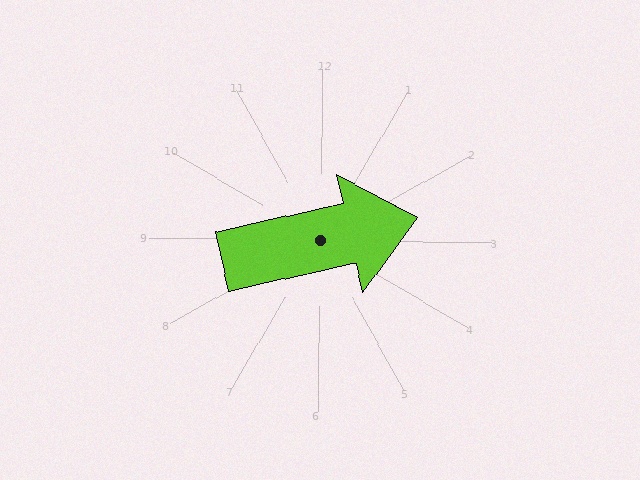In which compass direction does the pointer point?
East.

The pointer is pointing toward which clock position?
Roughly 3 o'clock.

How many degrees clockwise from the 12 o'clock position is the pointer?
Approximately 77 degrees.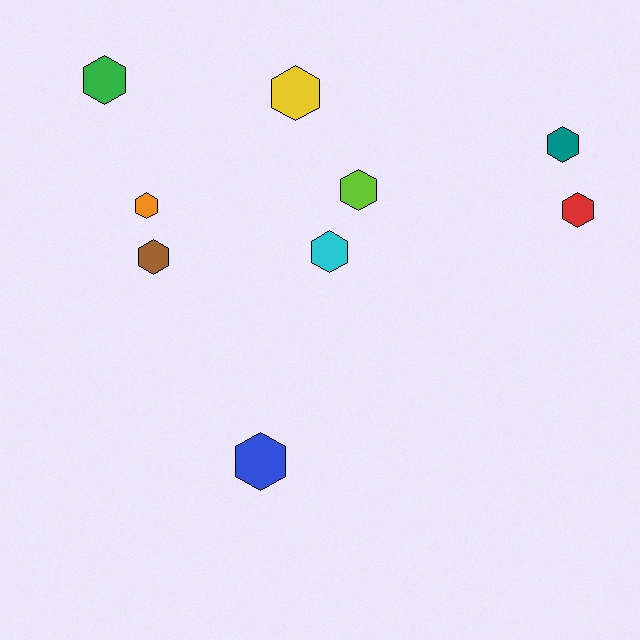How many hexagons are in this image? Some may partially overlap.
There are 9 hexagons.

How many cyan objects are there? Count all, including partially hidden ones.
There is 1 cyan object.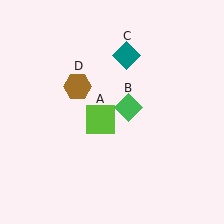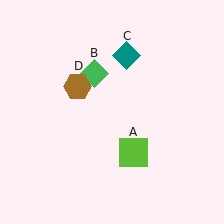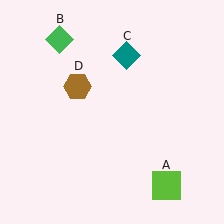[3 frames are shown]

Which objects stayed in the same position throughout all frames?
Teal diamond (object C) and brown hexagon (object D) remained stationary.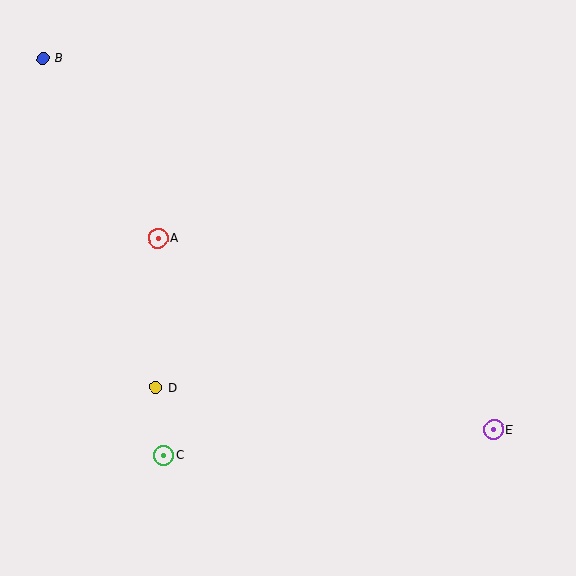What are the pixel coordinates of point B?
Point B is at (43, 58).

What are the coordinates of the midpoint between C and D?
The midpoint between C and D is at (160, 421).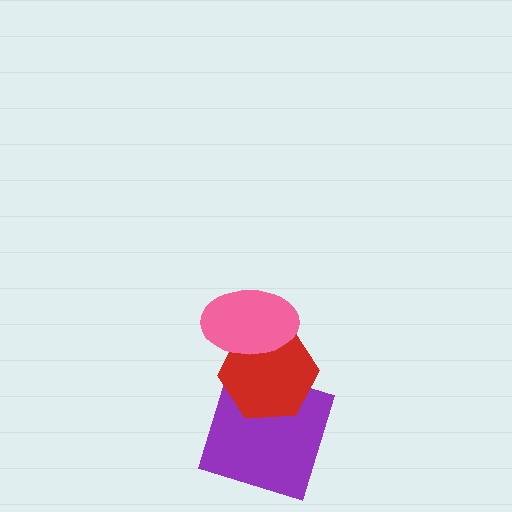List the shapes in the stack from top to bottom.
From top to bottom: the pink ellipse, the red hexagon, the purple square.